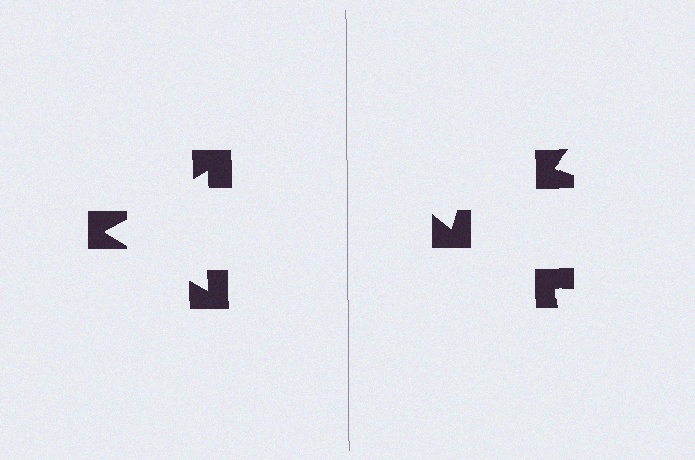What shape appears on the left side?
An illusory triangle.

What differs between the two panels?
The notched squares are positioned identically on both sides; only the wedge orientations differ. On the left they align to a triangle; on the right they are misaligned.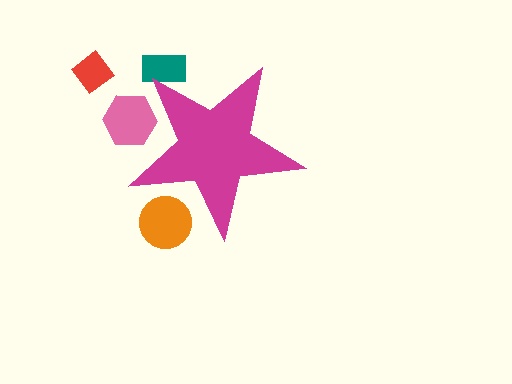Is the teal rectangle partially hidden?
Yes, the teal rectangle is partially hidden behind the magenta star.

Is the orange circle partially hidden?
Yes, the orange circle is partially hidden behind the magenta star.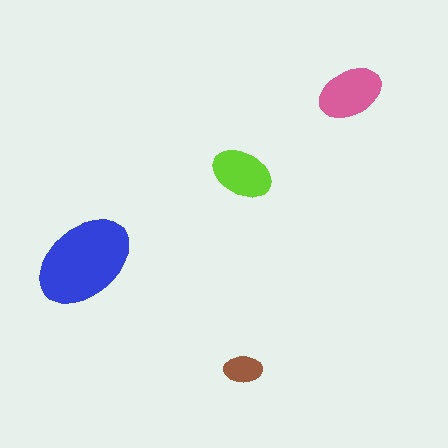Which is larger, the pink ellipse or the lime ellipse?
The pink one.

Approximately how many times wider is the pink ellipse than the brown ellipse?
About 1.5 times wider.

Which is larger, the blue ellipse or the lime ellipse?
The blue one.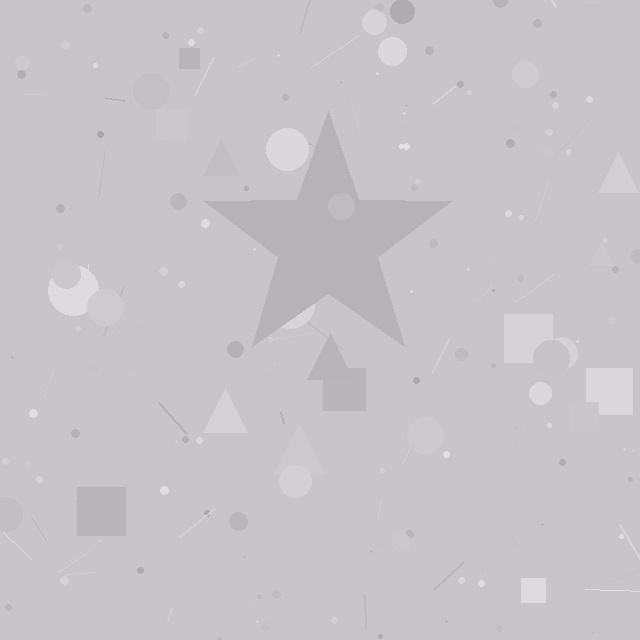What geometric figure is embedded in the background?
A star is embedded in the background.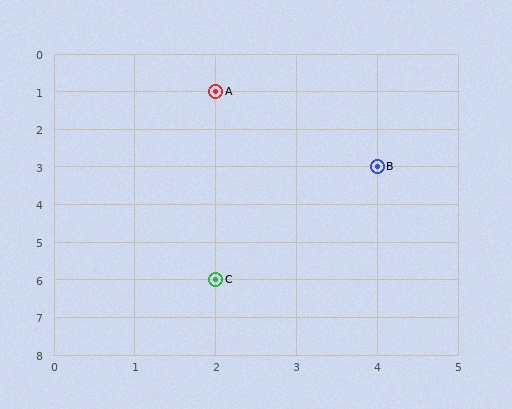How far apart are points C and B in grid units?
Points C and B are 2 columns and 3 rows apart (about 3.6 grid units diagonally).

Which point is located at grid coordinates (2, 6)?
Point C is at (2, 6).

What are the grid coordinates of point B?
Point B is at grid coordinates (4, 3).